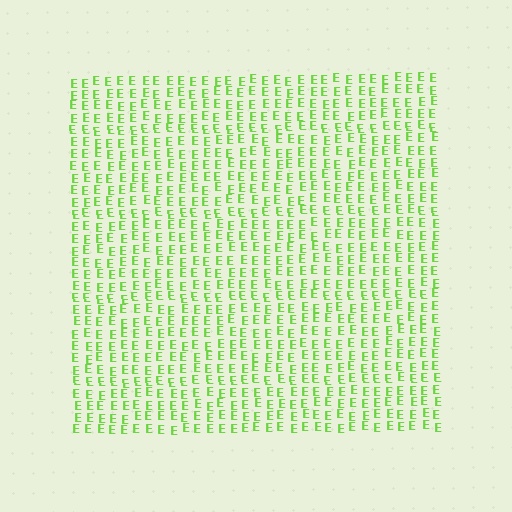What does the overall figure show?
The overall figure shows a square.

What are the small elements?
The small elements are letter E's.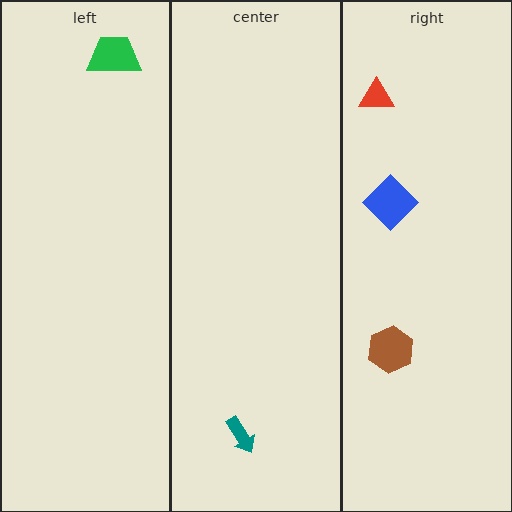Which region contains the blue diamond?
The right region.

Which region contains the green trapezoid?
The left region.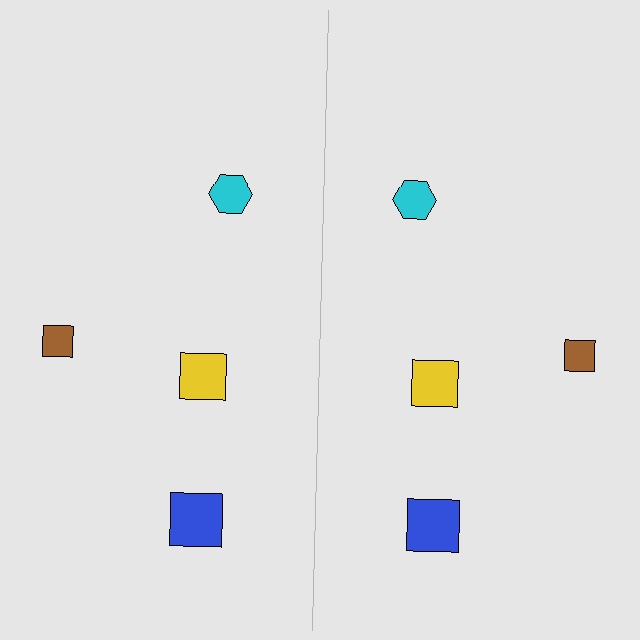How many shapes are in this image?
There are 8 shapes in this image.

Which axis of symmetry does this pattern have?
The pattern has a vertical axis of symmetry running through the center of the image.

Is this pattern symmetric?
Yes, this pattern has bilateral (reflection) symmetry.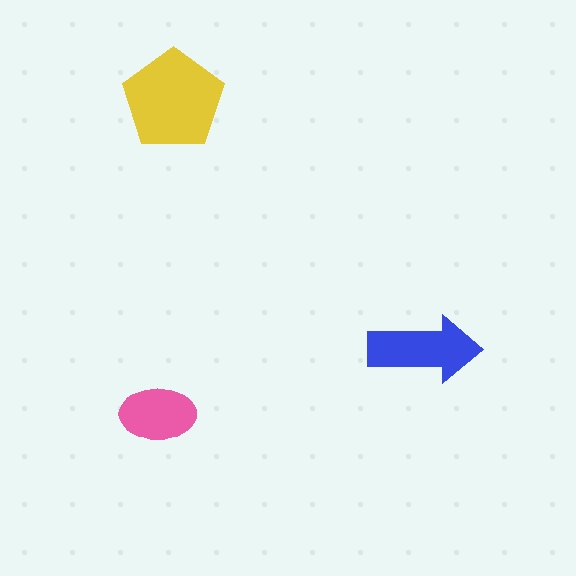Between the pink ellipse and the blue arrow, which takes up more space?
The blue arrow.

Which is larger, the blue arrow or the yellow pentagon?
The yellow pentagon.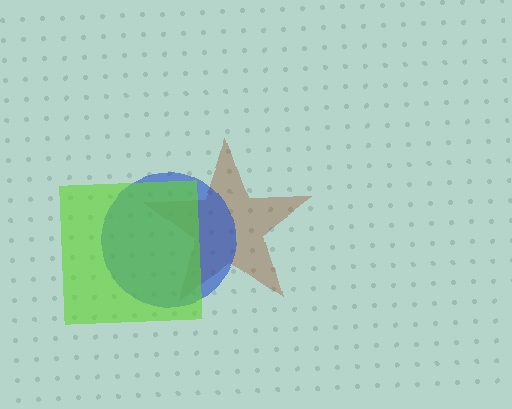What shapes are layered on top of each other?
The layered shapes are: a brown star, a blue circle, a lime square.